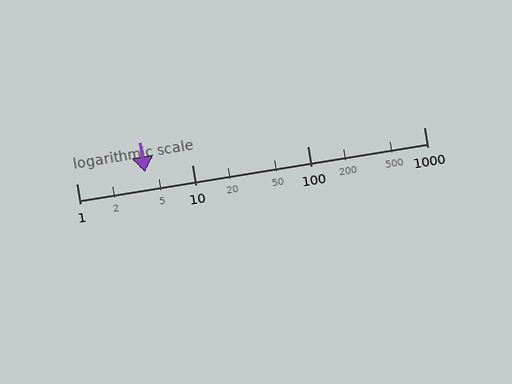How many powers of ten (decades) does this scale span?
The scale spans 3 decades, from 1 to 1000.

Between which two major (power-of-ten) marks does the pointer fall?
The pointer is between 1 and 10.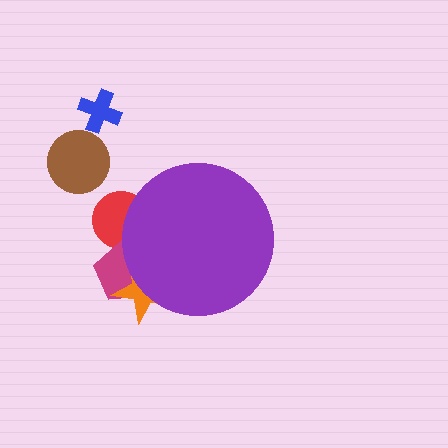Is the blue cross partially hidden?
No, the blue cross is fully visible.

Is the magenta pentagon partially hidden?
Yes, the magenta pentagon is partially hidden behind the purple circle.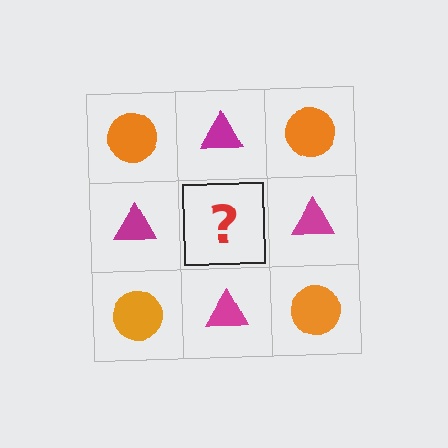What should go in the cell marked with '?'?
The missing cell should contain an orange circle.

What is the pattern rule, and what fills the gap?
The rule is that it alternates orange circle and magenta triangle in a checkerboard pattern. The gap should be filled with an orange circle.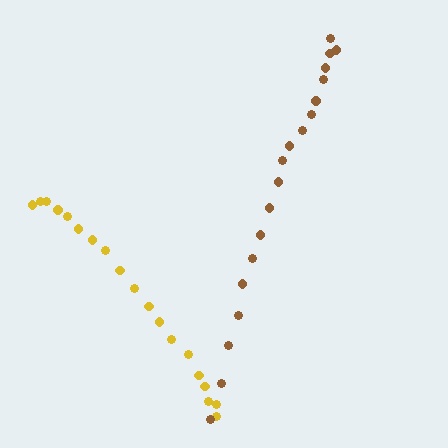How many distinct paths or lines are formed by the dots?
There are 2 distinct paths.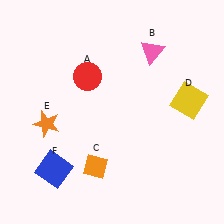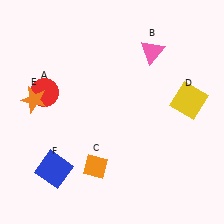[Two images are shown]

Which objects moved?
The objects that moved are: the red circle (A), the orange star (E).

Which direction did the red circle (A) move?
The red circle (A) moved left.